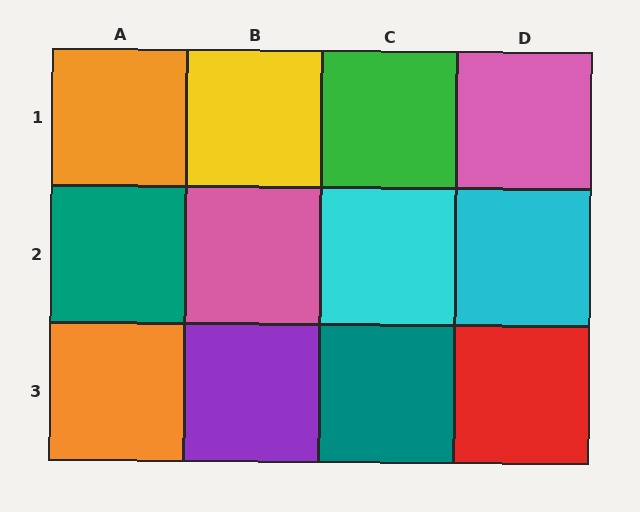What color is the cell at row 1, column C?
Green.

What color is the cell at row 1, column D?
Pink.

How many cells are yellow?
1 cell is yellow.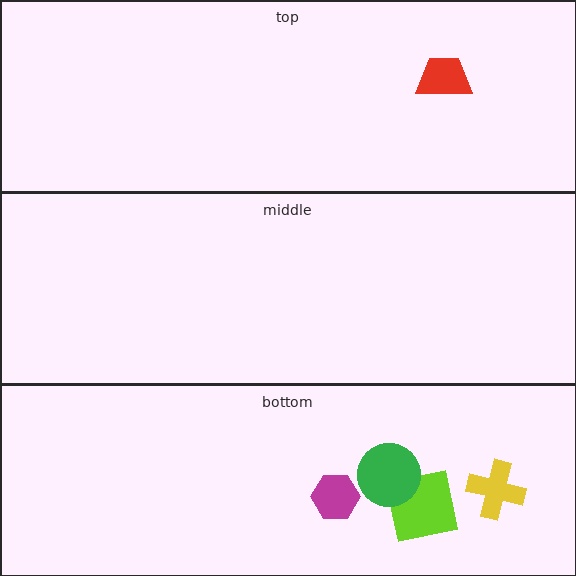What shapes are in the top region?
The red trapezoid.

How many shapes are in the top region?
1.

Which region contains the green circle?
The bottom region.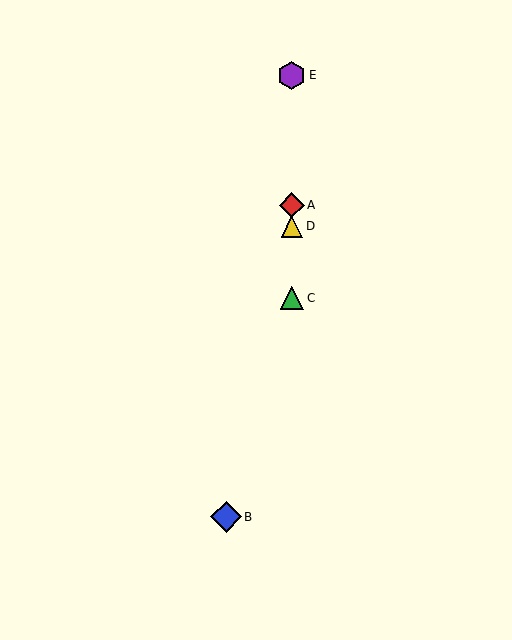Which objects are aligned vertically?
Objects A, C, D, E are aligned vertically.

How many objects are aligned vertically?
4 objects (A, C, D, E) are aligned vertically.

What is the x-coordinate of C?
Object C is at x≈292.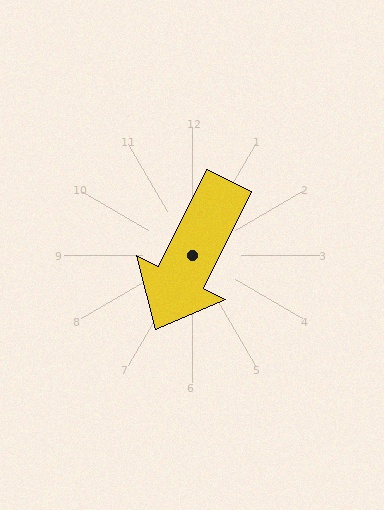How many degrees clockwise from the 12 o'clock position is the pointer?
Approximately 206 degrees.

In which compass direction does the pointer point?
Southwest.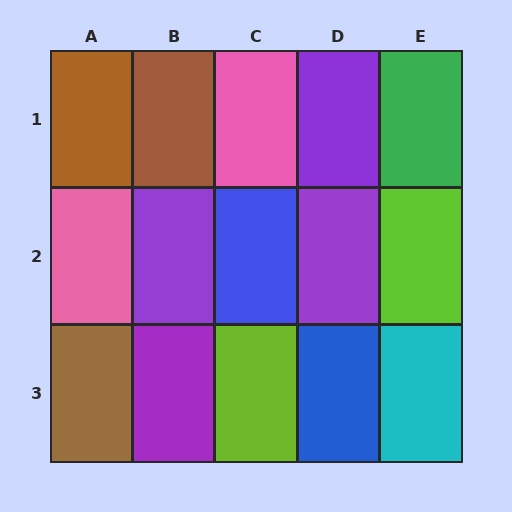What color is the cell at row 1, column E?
Green.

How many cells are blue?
2 cells are blue.